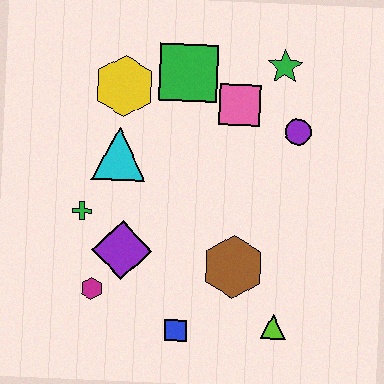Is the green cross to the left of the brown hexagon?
Yes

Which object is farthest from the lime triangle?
The yellow hexagon is farthest from the lime triangle.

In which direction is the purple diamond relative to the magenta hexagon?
The purple diamond is above the magenta hexagon.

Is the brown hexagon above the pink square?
No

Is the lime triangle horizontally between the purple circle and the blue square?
Yes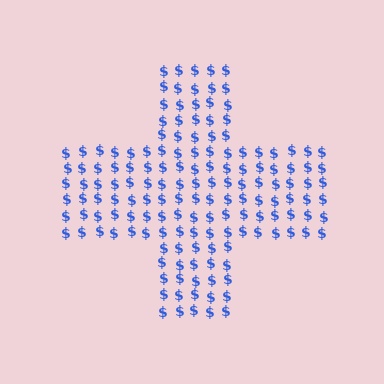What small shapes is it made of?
It is made of small dollar signs.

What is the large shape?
The large shape is a cross.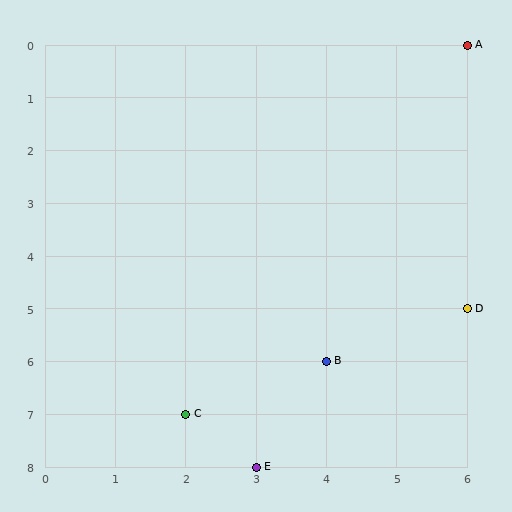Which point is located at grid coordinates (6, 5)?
Point D is at (6, 5).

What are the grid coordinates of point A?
Point A is at grid coordinates (6, 0).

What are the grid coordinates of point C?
Point C is at grid coordinates (2, 7).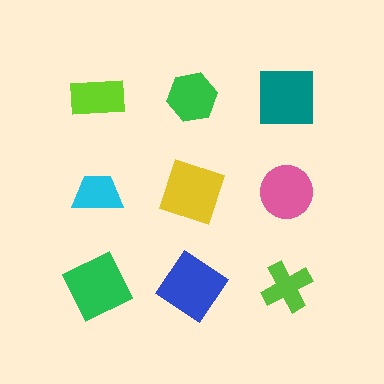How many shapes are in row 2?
3 shapes.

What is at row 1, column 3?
A teal square.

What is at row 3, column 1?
A green square.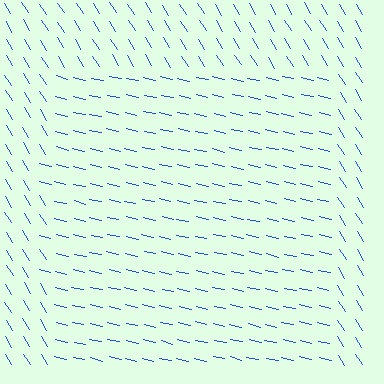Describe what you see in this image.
The image is filled with small blue line segments. A rectangle region in the image has lines oriented differently from the surrounding lines, creating a visible texture boundary.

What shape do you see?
I see a rectangle.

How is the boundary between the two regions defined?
The boundary is defined purely by a change in line orientation (approximately 45 degrees difference). All lines are the same color and thickness.